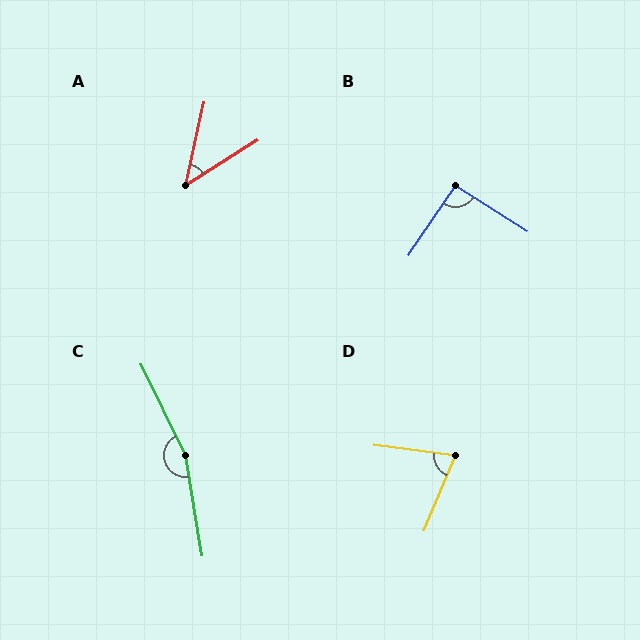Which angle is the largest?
C, at approximately 163 degrees.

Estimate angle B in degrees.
Approximately 91 degrees.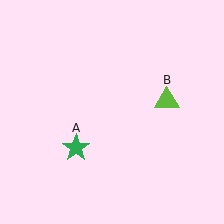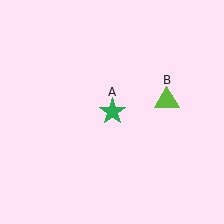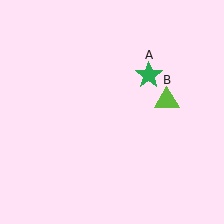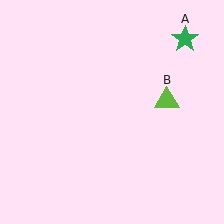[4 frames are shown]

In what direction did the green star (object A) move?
The green star (object A) moved up and to the right.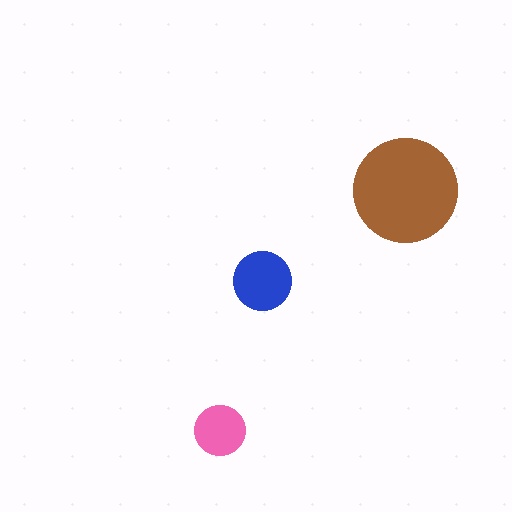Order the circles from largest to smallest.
the brown one, the blue one, the pink one.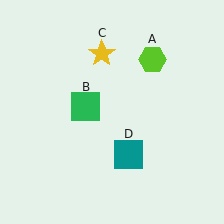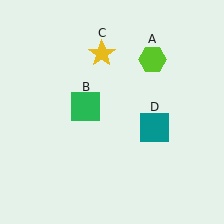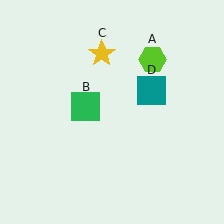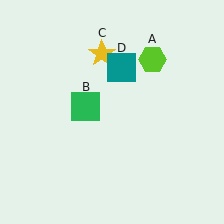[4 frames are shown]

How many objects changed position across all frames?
1 object changed position: teal square (object D).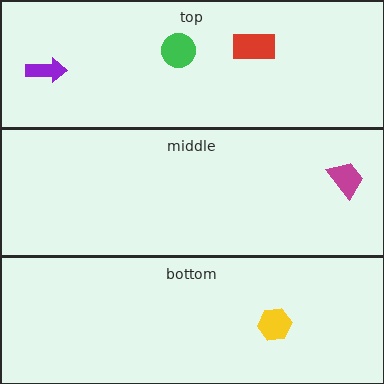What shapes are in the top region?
The red rectangle, the purple arrow, the green circle.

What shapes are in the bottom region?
The yellow hexagon.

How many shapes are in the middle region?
1.